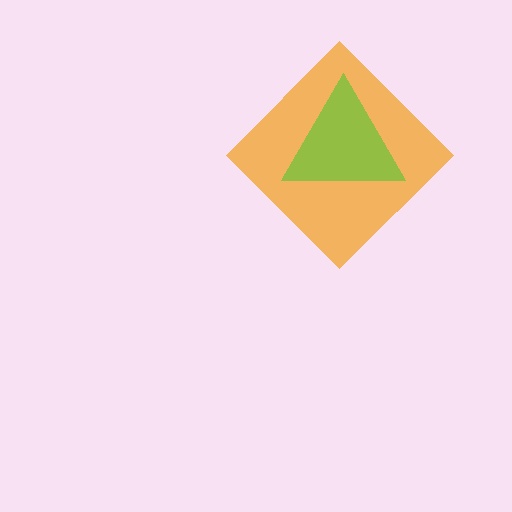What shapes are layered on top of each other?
The layered shapes are: an orange diamond, a lime triangle.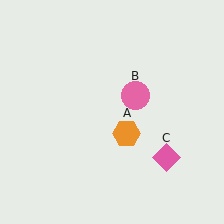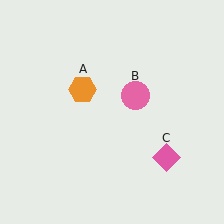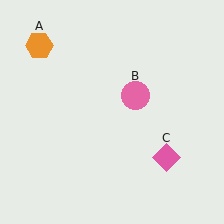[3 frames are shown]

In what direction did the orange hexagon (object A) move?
The orange hexagon (object A) moved up and to the left.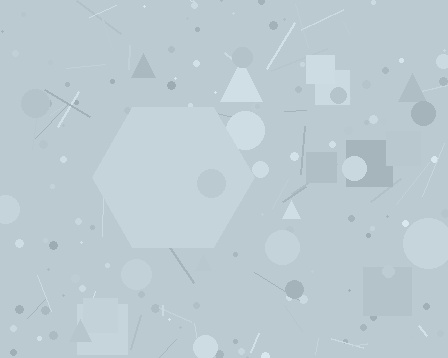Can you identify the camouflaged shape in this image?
The camouflaged shape is a hexagon.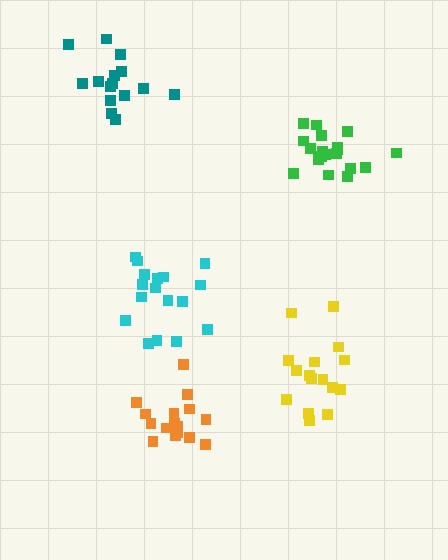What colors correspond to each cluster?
The clusters are colored: cyan, yellow, orange, green, teal.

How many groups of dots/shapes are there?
There are 5 groups.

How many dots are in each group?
Group 1: 17 dots, Group 2: 16 dots, Group 3: 16 dots, Group 4: 19 dots, Group 5: 15 dots (83 total).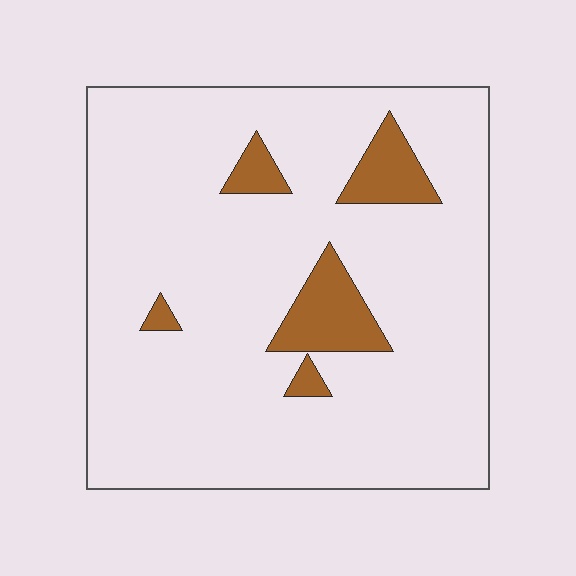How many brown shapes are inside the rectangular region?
5.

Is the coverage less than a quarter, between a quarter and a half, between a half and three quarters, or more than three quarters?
Less than a quarter.